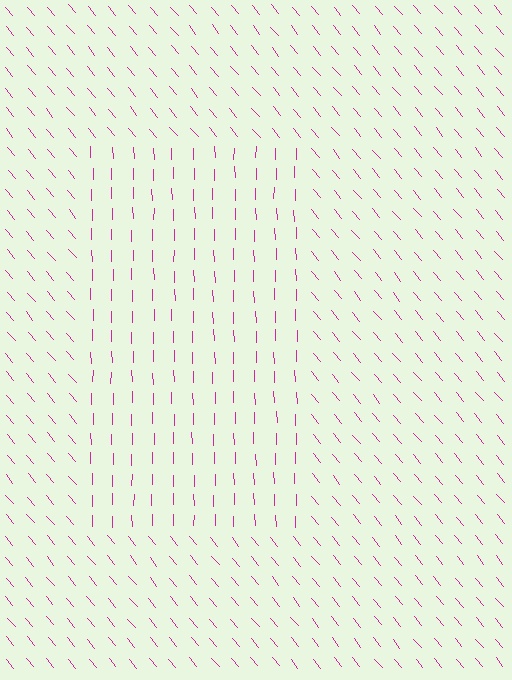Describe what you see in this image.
The image is filled with small magenta line segments. A rectangle region in the image has lines oriented differently from the surrounding lines, creating a visible texture boundary.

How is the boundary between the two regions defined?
The boundary is defined purely by a change in line orientation (approximately 38 degrees difference). All lines are the same color and thickness.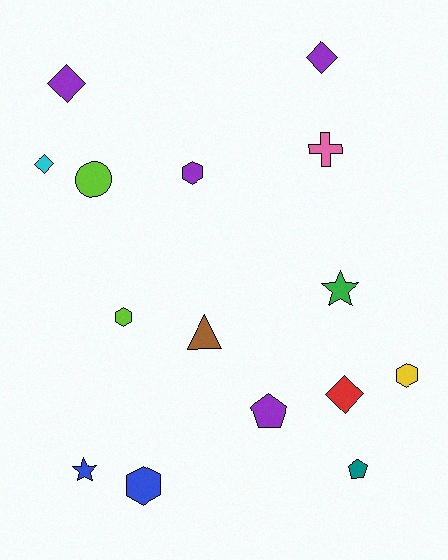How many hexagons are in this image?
There are 4 hexagons.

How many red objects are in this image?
There is 1 red object.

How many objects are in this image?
There are 15 objects.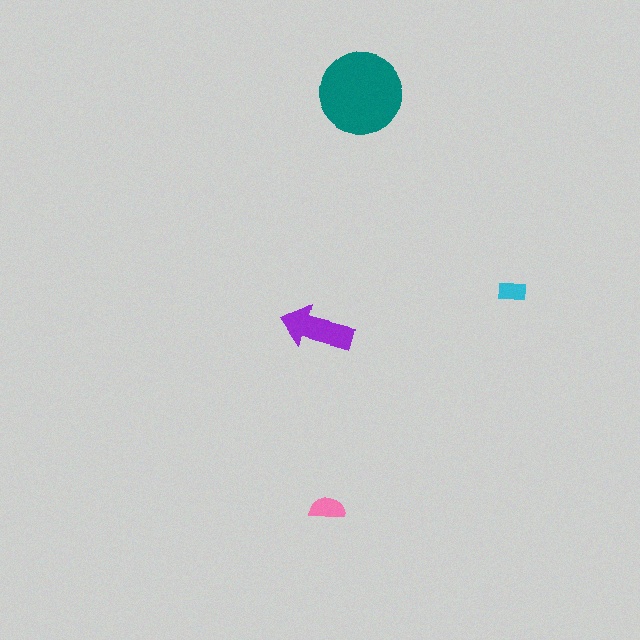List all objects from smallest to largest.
The cyan rectangle, the pink semicircle, the purple arrow, the teal circle.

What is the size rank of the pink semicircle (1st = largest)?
3rd.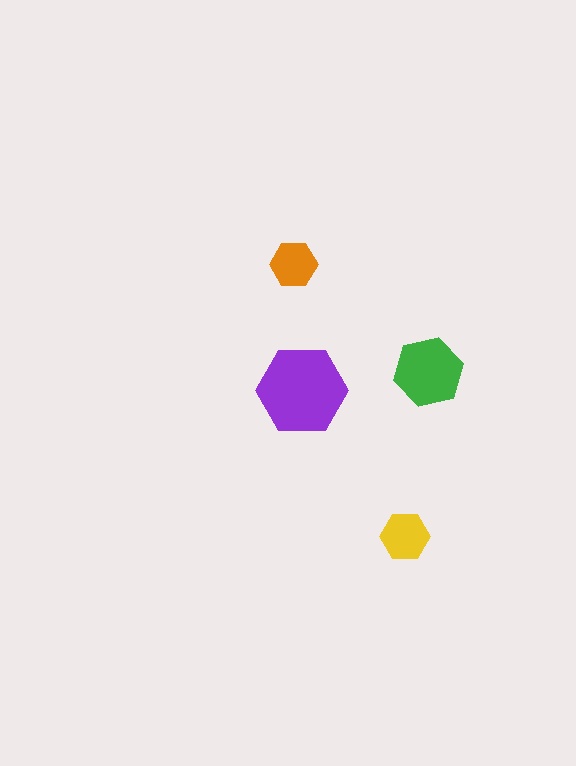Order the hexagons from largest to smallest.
the purple one, the green one, the yellow one, the orange one.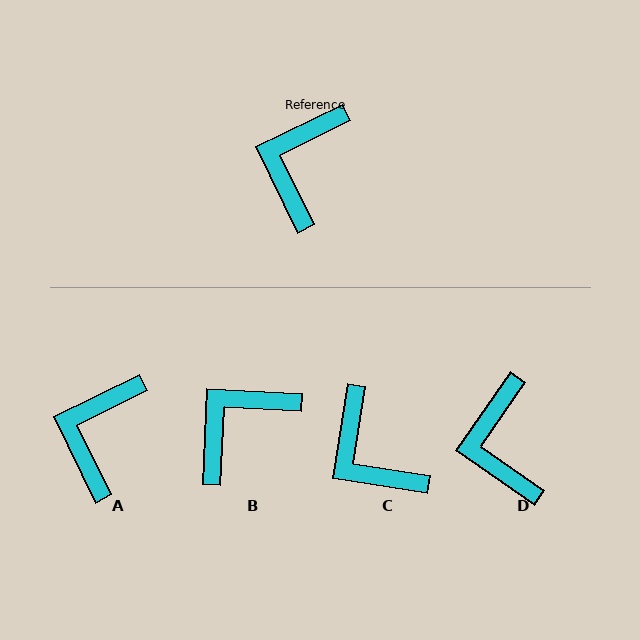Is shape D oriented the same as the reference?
No, it is off by about 29 degrees.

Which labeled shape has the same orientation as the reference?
A.